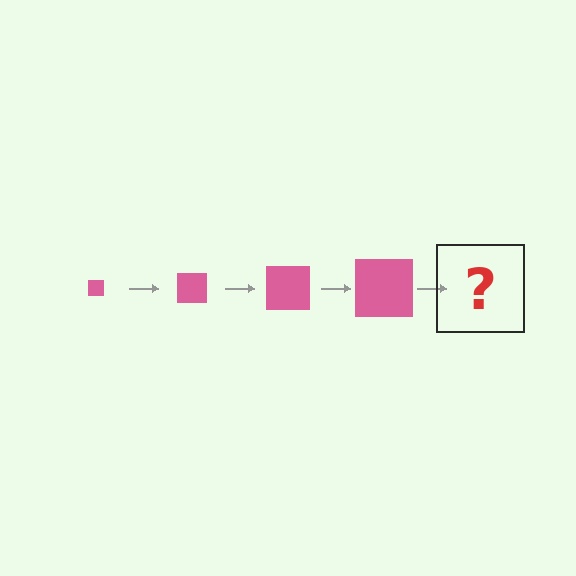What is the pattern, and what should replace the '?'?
The pattern is that the square gets progressively larger each step. The '?' should be a pink square, larger than the previous one.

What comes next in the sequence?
The next element should be a pink square, larger than the previous one.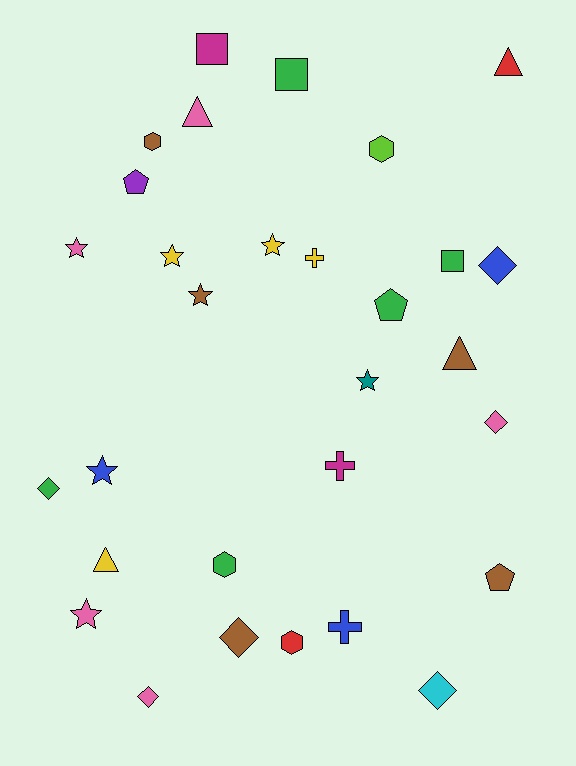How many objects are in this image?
There are 30 objects.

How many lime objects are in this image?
There is 1 lime object.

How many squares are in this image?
There are 3 squares.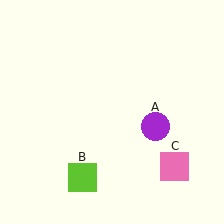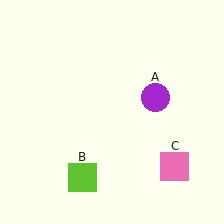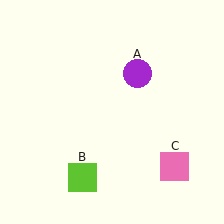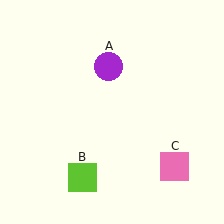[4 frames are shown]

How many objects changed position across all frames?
1 object changed position: purple circle (object A).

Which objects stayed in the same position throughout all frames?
Lime square (object B) and pink square (object C) remained stationary.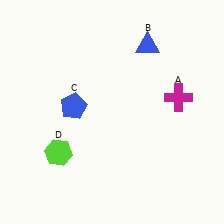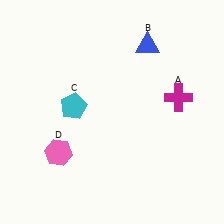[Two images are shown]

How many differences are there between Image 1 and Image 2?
There are 2 differences between the two images.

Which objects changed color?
C changed from blue to cyan. D changed from lime to pink.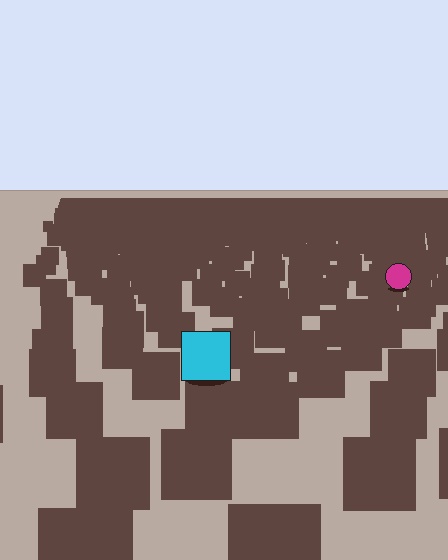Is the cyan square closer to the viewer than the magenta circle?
Yes. The cyan square is closer — you can tell from the texture gradient: the ground texture is coarser near it.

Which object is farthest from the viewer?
The magenta circle is farthest from the viewer. It appears smaller and the ground texture around it is denser.